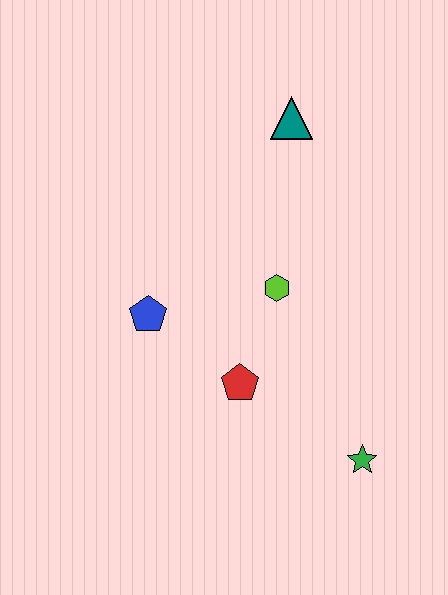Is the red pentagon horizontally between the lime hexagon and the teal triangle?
No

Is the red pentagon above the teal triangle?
No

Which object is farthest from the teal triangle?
The green star is farthest from the teal triangle.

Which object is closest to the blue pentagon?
The red pentagon is closest to the blue pentagon.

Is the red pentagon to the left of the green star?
Yes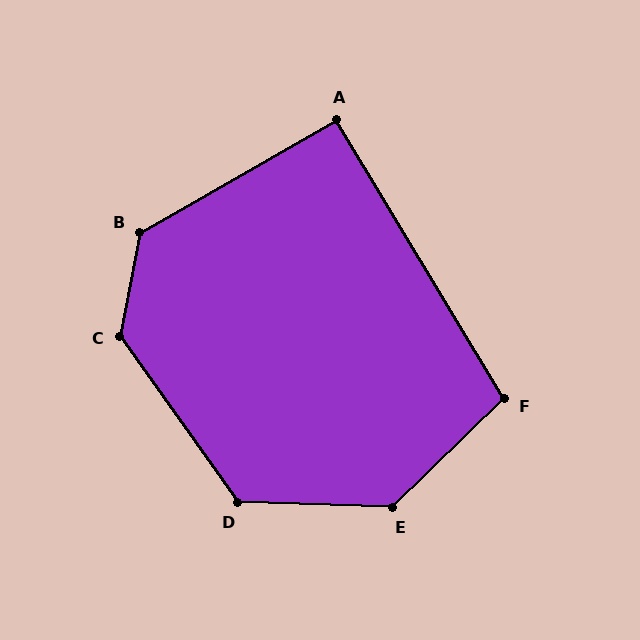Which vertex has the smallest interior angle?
A, at approximately 91 degrees.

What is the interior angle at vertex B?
Approximately 130 degrees (obtuse).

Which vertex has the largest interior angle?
E, at approximately 134 degrees.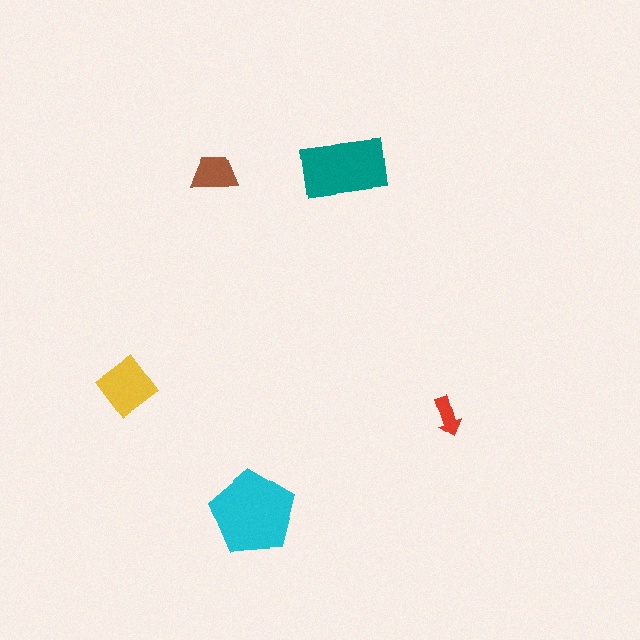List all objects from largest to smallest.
The cyan pentagon, the teal rectangle, the yellow diamond, the brown trapezoid, the red arrow.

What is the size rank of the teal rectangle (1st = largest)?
2nd.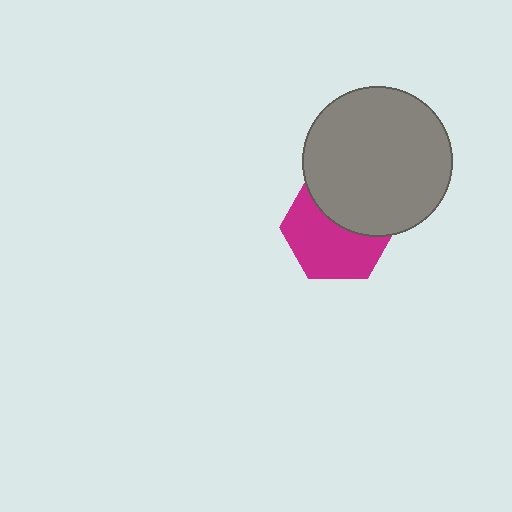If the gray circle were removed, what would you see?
You would see the complete magenta hexagon.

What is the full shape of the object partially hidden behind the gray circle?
The partially hidden object is a magenta hexagon.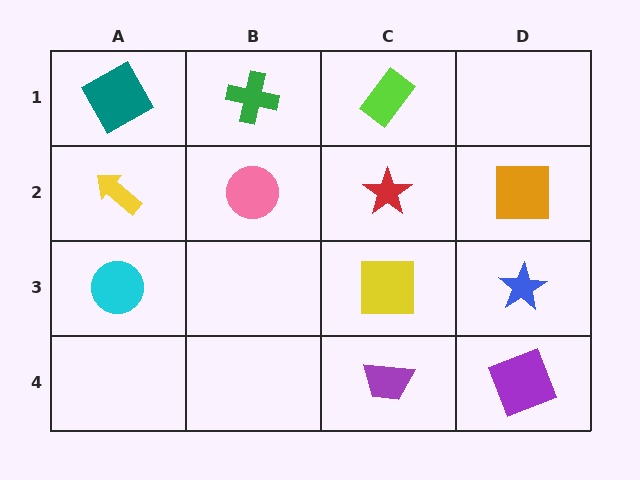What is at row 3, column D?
A blue star.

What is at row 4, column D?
A purple square.